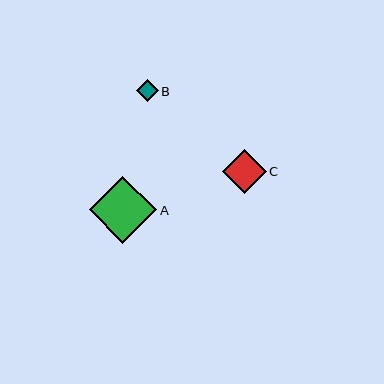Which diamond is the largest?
Diamond A is the largest with a size of approximately 67 pixels.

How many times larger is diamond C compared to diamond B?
Diamond C is approximately 2.0 times the size of diamond B.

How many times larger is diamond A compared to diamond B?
Diamond A is approximately 3.1 times the size of diamond B.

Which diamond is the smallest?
Diamond B is the smallest with a size of approximately 22 pixels.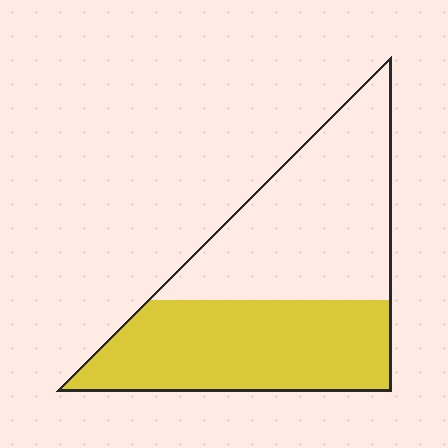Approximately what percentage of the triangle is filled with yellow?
Approximately 45%.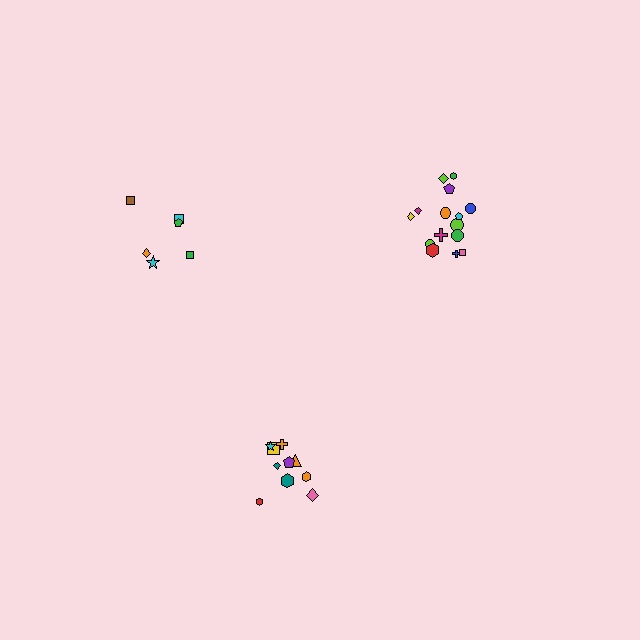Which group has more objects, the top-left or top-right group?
The top-right group.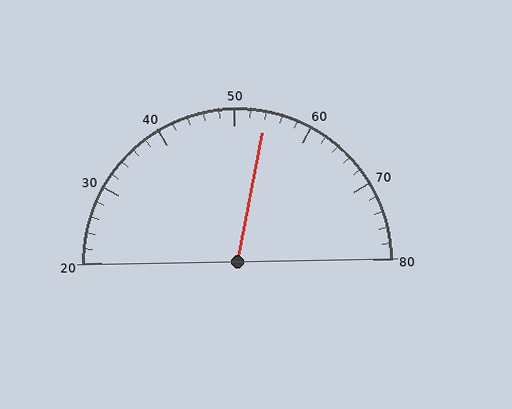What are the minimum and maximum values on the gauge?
The gauge ranges from 20 to 80.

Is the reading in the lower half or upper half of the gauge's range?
The reading is in the upper half of the range (20 to 80).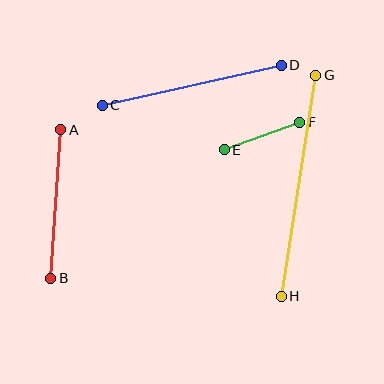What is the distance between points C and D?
The distance is approximately 183 pixels.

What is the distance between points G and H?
The distance is approximately 224 pixels.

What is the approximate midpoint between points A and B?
The midpoint is at approximately (56, 204) pixels.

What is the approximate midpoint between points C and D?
The midpoint is at approximately (192, 85) pixels.